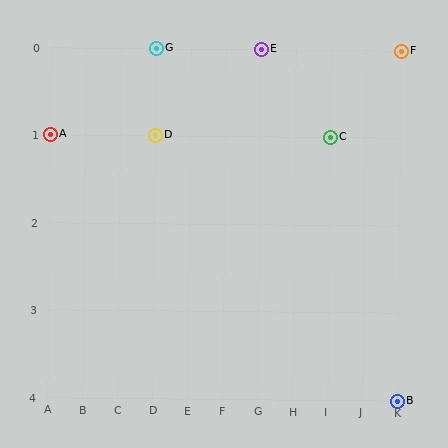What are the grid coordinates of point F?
Point F is at grid coordinates (K, 0).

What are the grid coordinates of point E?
Point E is at grid coordinates (G, 0).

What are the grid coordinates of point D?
Point D is at grid coordinates (D, 1).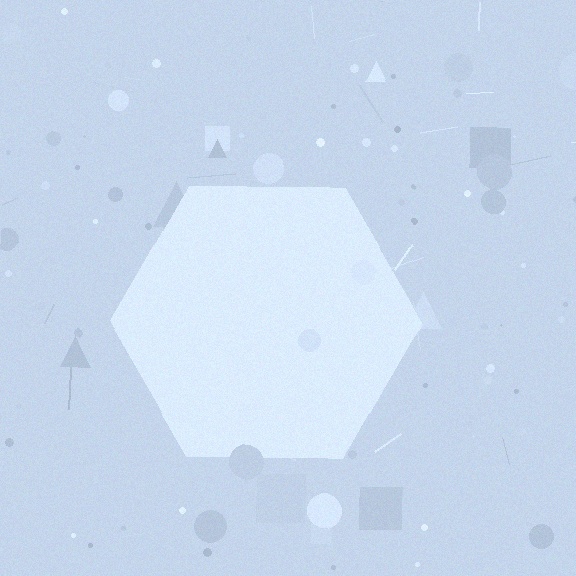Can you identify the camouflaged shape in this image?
The camouflaged shape is a hexagon.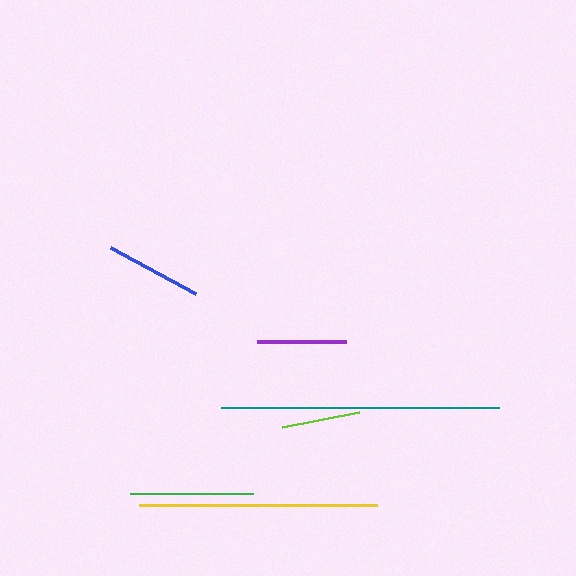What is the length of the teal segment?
The teal segment is approximately 278 pixels long.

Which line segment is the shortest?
The lime line is the shortest at approximately 79 pixels.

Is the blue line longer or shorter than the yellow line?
The yellow line is longer than the blue line.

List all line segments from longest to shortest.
From longest to shortest: teal, yellow, green, blue, purple, lime.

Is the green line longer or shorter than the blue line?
The green line is longer than the blue line.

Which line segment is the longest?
The teal line is the longest at approximately 278 pixels.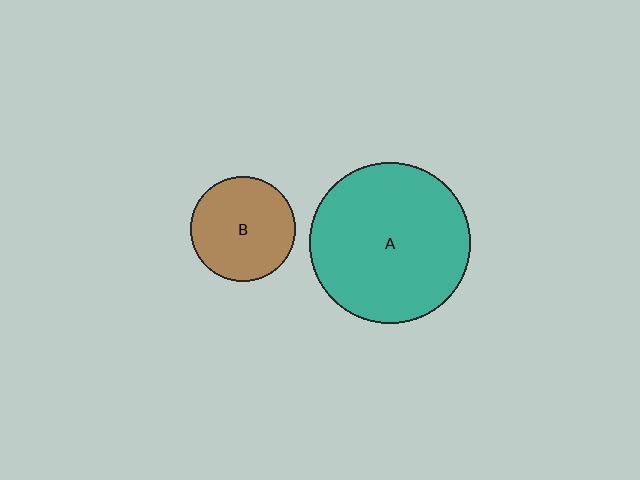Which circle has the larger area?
Circle A (teal).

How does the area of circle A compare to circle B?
Approximately 2.3 times.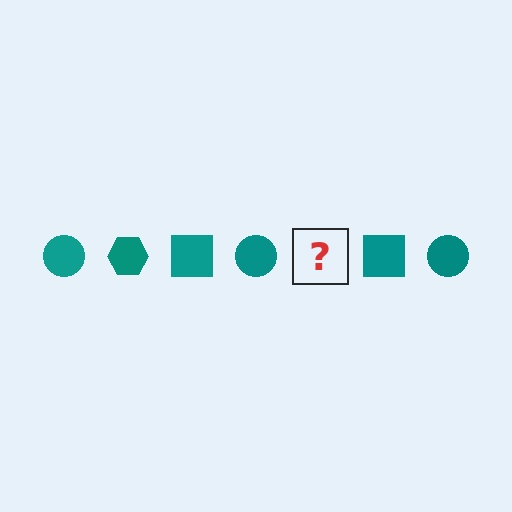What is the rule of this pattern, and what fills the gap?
The rule is that the pattern cycles through circle, hexagon, square shapes in teal. The gap should be filled with a teal hexagon.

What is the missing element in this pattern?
The missing element is a teal hexagon.